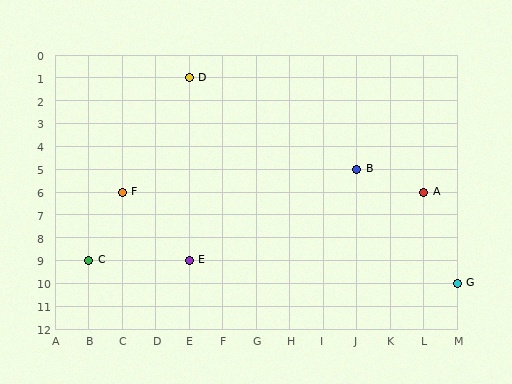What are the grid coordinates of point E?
Point E is at grid coordinates (E, 9).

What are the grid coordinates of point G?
Point G is at grid coordinates (M, 10).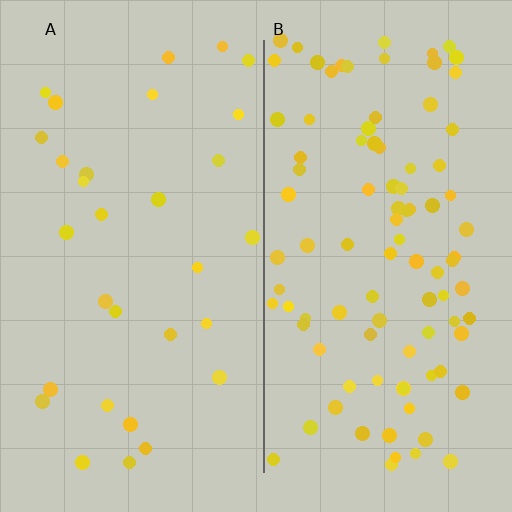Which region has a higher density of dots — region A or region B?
B (the right).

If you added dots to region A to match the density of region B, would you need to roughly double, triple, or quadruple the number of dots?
Approximately triple.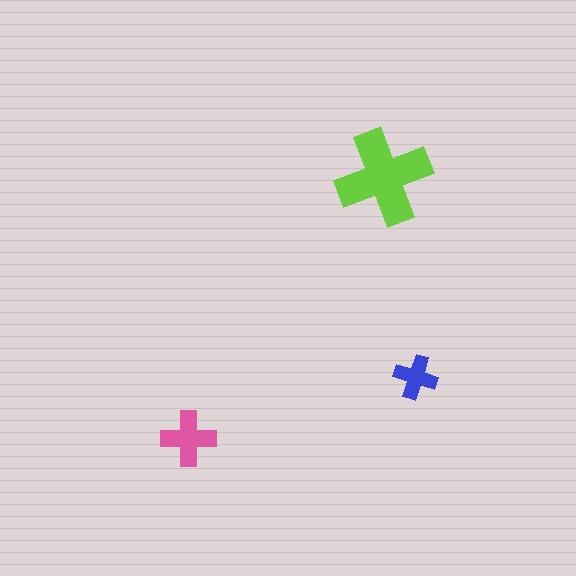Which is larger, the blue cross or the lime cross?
The lime one.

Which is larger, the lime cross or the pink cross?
The lime one.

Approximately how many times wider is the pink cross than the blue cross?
About 1.5 times wider.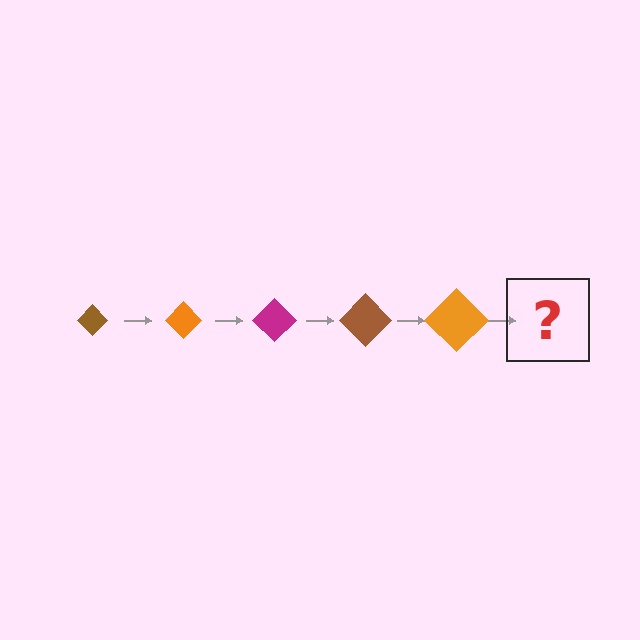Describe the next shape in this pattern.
It should be a magenta diamond, larger than the previous one.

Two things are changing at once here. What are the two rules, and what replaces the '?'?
The two rules are that the diamond grows larger each step and the color cycles through brown, orange, and magenta. The '?' should be a magenta diamond, larger than the previous one.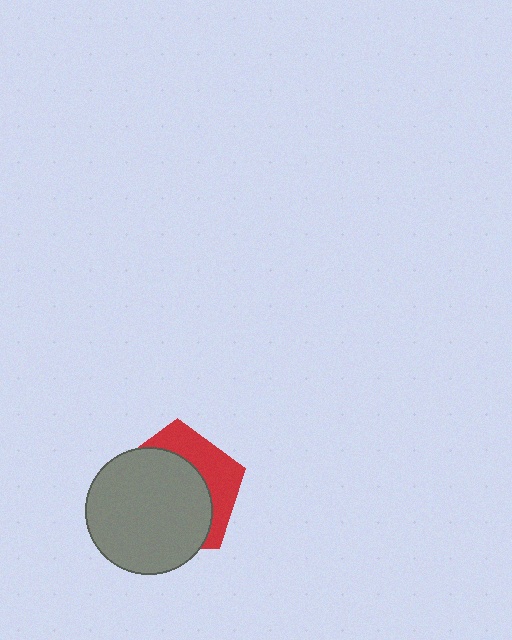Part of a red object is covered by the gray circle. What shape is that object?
It is a pentagon.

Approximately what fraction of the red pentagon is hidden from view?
Roughly 66% of the red pentagon is hidden behind the gray circle.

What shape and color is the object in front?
The object in front is a gray circle.